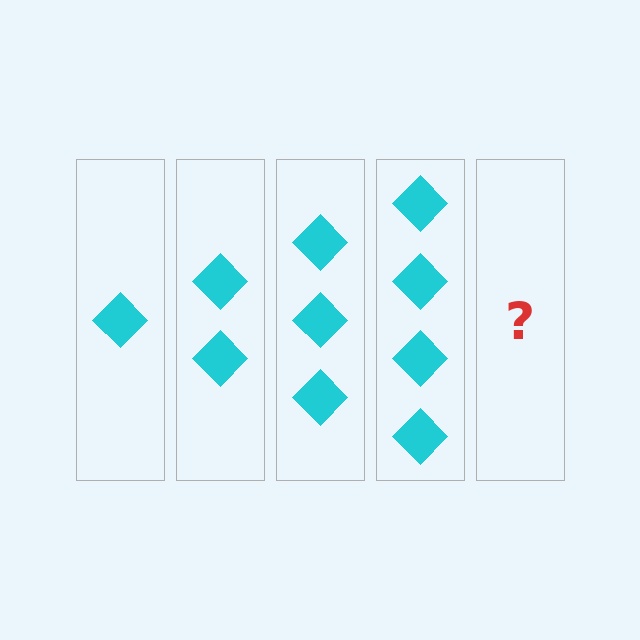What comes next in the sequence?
The next element should be 5 diamonds.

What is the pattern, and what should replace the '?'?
The pattern is that each step adds one more diamond. The '?' should be 5 diamonds.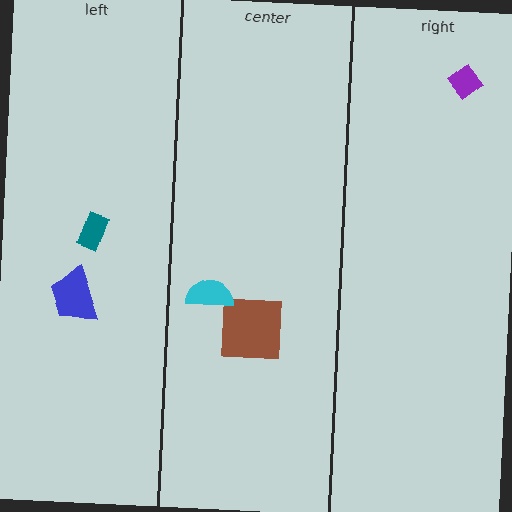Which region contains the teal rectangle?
The left region.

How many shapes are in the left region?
2.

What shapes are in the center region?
The brown square, the cyan semicircle.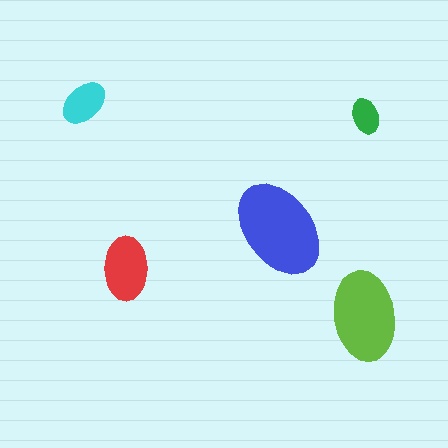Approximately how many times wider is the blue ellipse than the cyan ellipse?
About 2 times wider.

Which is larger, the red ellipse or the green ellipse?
The red one.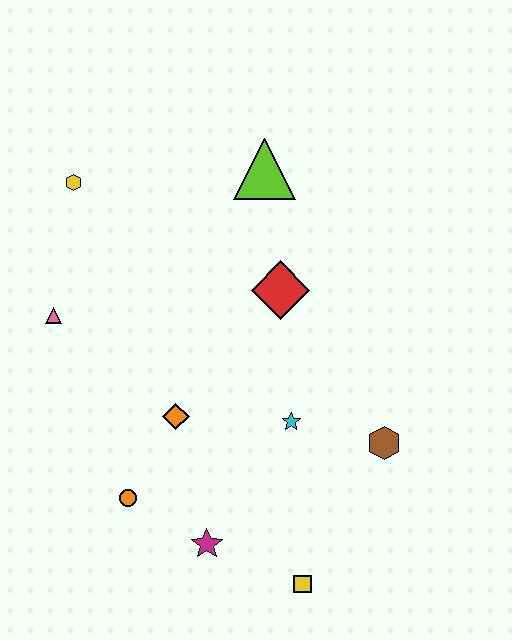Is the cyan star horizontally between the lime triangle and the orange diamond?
No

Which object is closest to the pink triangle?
The yellow hexagon is closest to the pink triangle.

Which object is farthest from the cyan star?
The yellow hexagon is farthest from the cyan star.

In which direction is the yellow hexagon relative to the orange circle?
The yellow hexagon is above the orange circle.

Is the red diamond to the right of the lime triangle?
Yes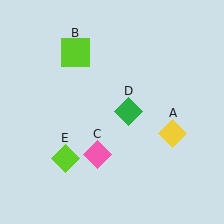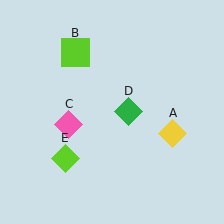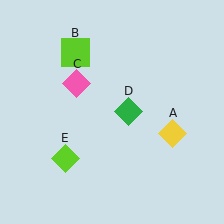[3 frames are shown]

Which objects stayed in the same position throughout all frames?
Yellow diamond (object A) and lime square (object B) and green diamond (object D) and lime diamond (object E) remained stationary.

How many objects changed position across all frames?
1 object changed position: pink diamond (object C).